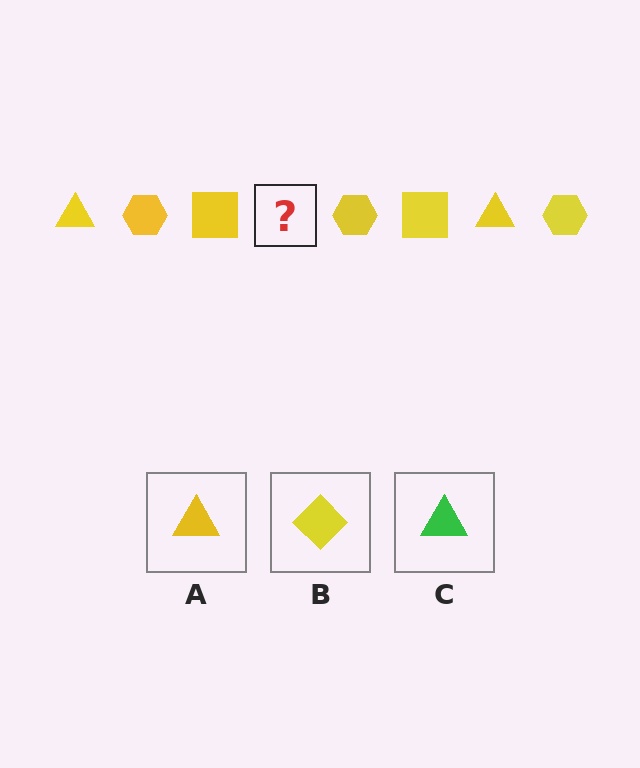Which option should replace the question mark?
Option A.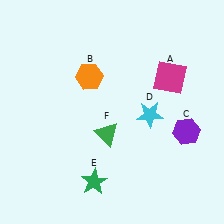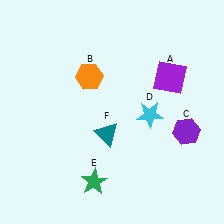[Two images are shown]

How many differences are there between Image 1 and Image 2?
There are 2 differences between the two images.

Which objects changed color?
A changed from magenta to purple. F changed from green to teal.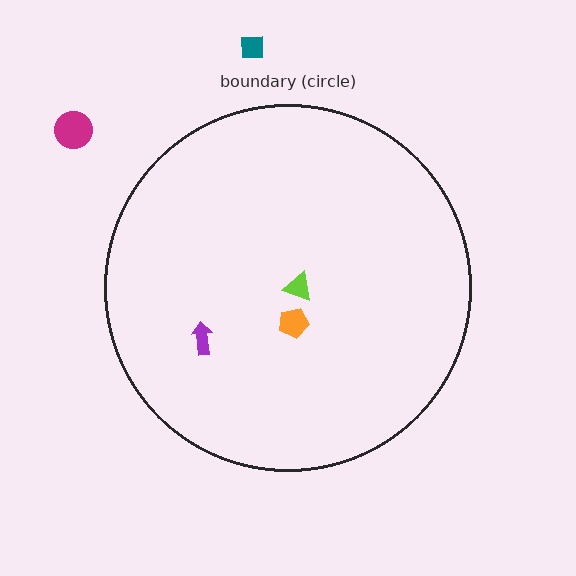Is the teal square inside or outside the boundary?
Outside.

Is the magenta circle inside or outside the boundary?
Outside.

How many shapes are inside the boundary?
3 inside, 2 outside.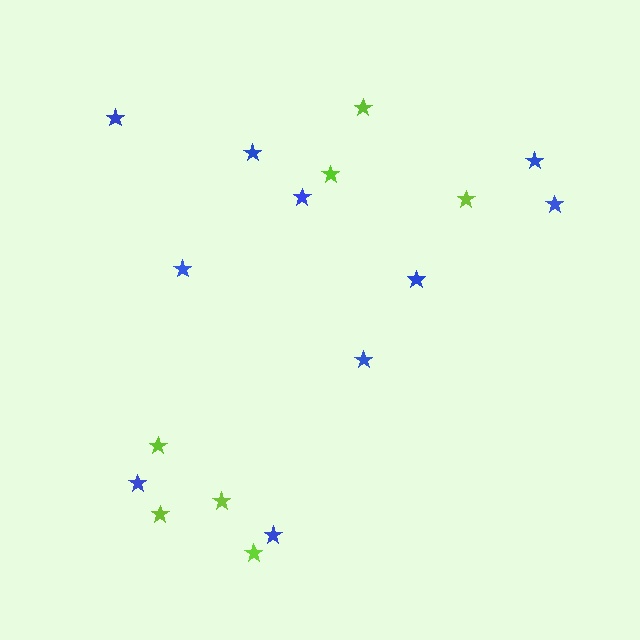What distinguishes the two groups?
There are 2 groups: one group of blue stars (10) and one group of lime stars (7).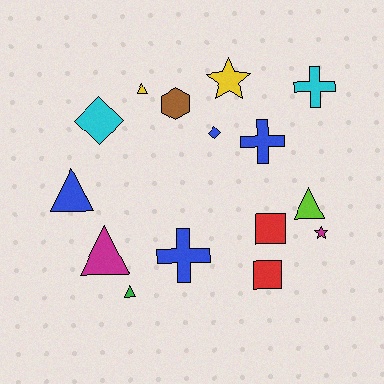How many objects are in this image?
There are 15 objects.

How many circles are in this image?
There are no circles.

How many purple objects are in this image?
There are no purple objects.